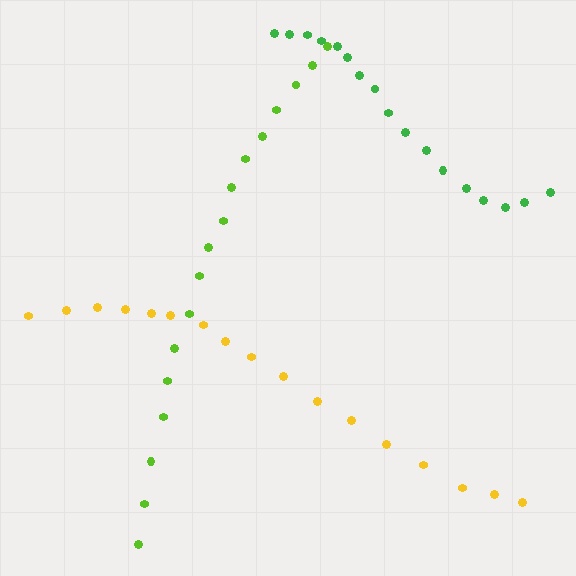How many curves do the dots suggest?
There are 3 distinct paths.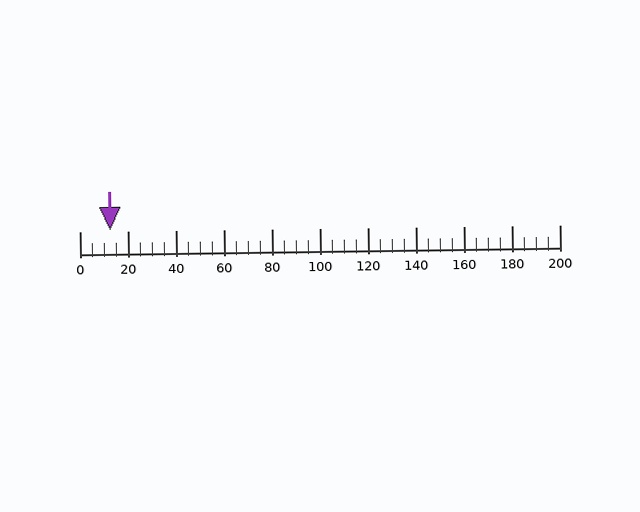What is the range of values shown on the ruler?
The ruler shows values from 0 to 200.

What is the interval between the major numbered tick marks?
The major tick marks are spaced 20 units apart.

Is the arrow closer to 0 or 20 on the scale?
The arrow is closer to 20.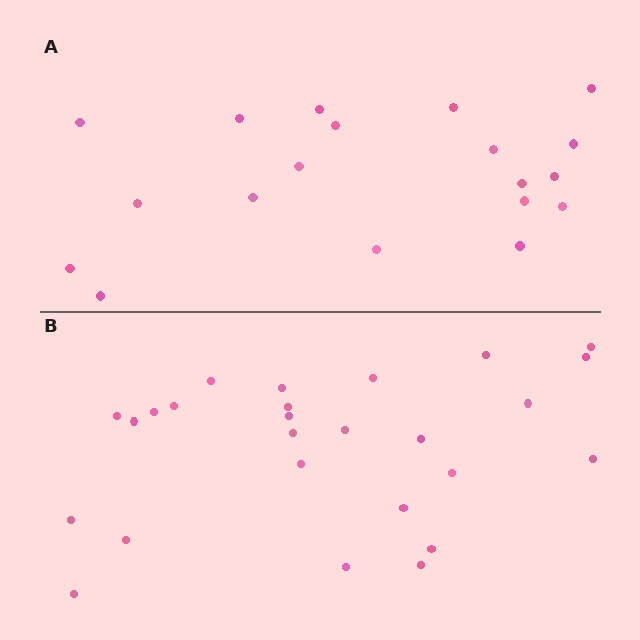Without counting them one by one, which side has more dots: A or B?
Region B (the bottom region) has more dots.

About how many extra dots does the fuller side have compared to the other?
Region B has roughly 8 or so more dots than region A.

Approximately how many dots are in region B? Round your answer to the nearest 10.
About 30 dots. (The exact count is 26, which rounds to 30.)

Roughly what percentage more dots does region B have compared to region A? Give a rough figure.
About 35% more.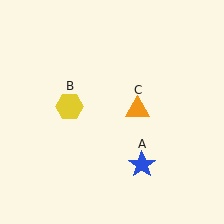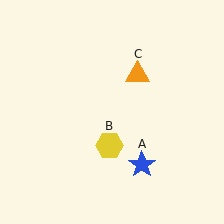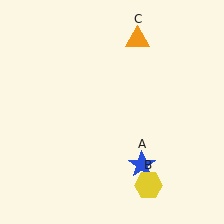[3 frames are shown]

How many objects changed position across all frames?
2 objects changed position: yellow hexagon (object B), orange triangle (object C).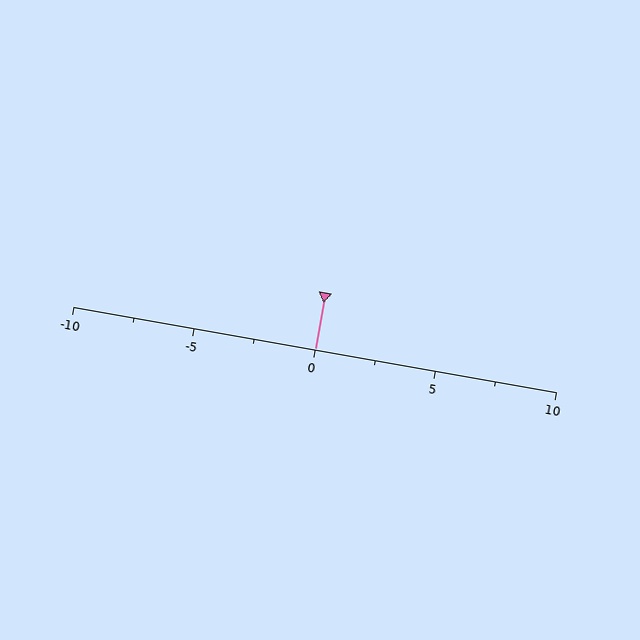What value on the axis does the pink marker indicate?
The marker indicates approximately 0.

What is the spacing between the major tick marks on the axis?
The major ticks are spaced 5 apart.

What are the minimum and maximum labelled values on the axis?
The axis runs from -10 to 10.